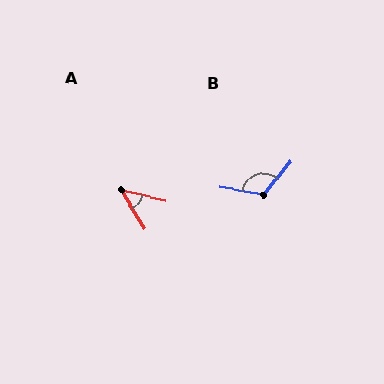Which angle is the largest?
B, at approximately 119 degrees.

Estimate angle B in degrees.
Approximately 119 degrees.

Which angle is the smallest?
A, at approximately 46 degrees.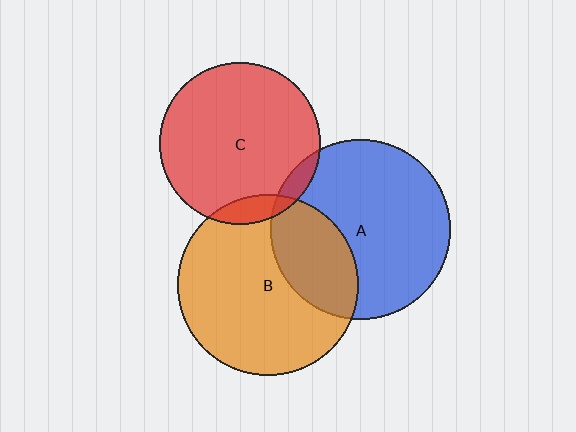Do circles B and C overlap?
Yes.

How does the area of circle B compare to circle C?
Approximately 1.3 times.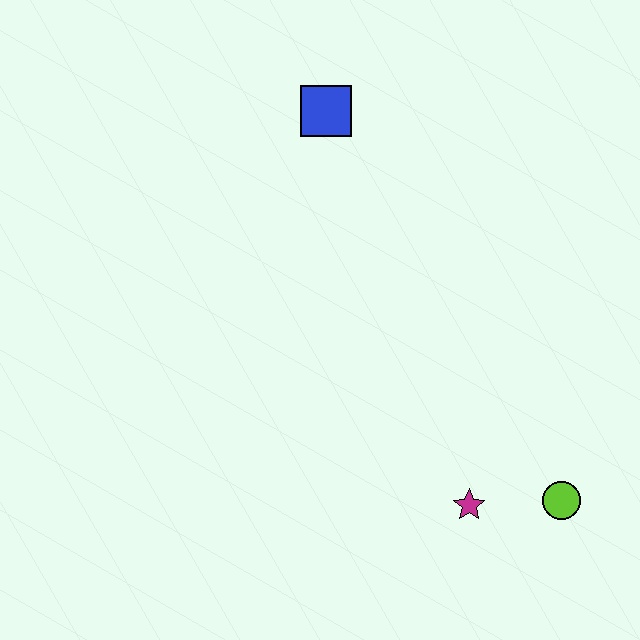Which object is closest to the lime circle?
The magenta star is closest to the lime circle.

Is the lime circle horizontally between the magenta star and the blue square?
No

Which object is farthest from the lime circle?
The blue square is farthest from the lime circle.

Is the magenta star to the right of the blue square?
Yes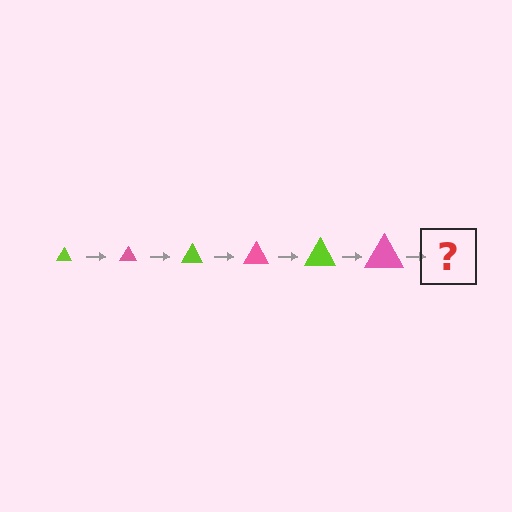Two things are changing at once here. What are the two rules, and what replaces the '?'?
The two rules are that the triangle grows larger each step and the color cycles through lime and pink. The '?' should be a lime triangle, larger than the previous one.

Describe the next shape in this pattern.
It should be a lime triangle, larger than the previous one.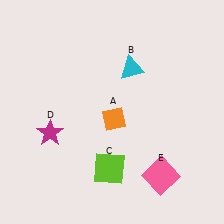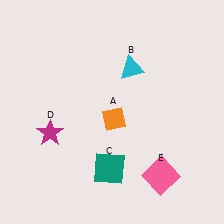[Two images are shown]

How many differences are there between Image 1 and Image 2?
There is 1 difference between the two images.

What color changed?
The square (C) changed from lime in Image 1 to teal in Image 2.